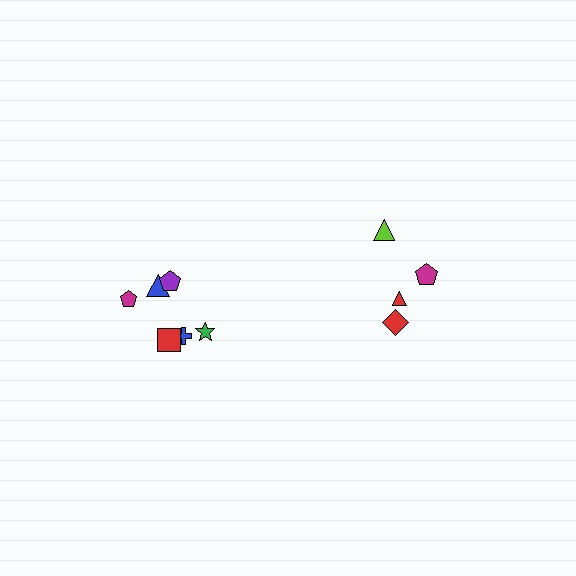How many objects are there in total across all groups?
There are 10 objects.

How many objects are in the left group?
There are 6 objects.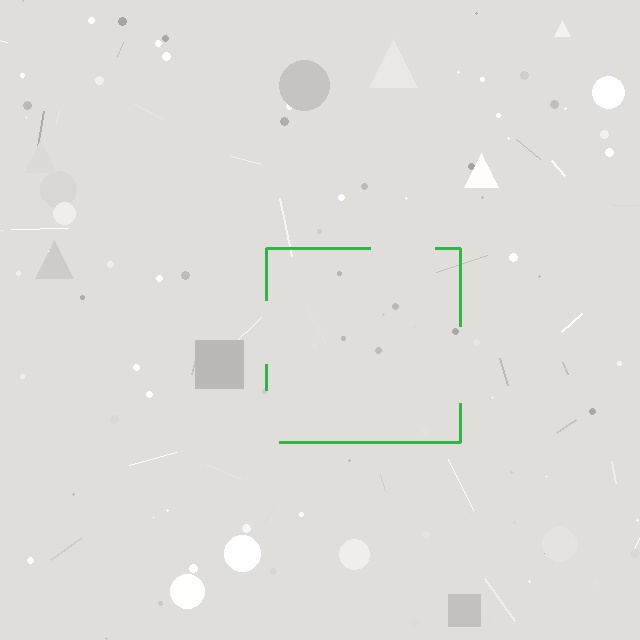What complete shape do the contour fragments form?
The contour fragments form a square.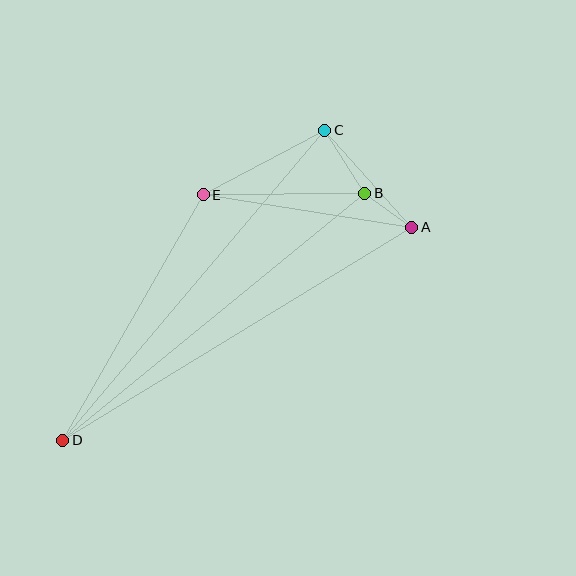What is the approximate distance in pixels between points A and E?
The distance between A and E is approximately 211 pixels.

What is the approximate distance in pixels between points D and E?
The distance between D and E is approximately 283 pixels.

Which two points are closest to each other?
Points A and B are closest to each other.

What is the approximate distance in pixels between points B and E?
The distance between B and E is approximately 162 pixels.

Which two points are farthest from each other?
Points A and D are farthest from each other.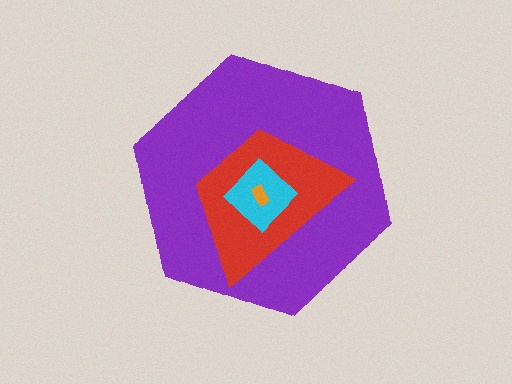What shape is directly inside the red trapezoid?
The cyan diamond.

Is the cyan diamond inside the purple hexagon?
Yes.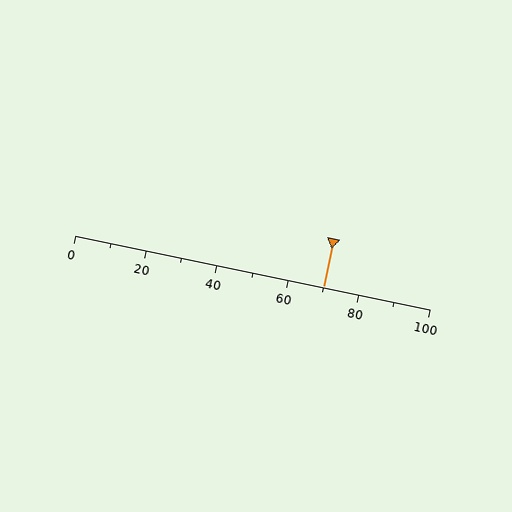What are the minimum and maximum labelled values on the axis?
The axis runs from 0 to 100.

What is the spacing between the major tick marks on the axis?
The major ticks are spaced 20 apart.